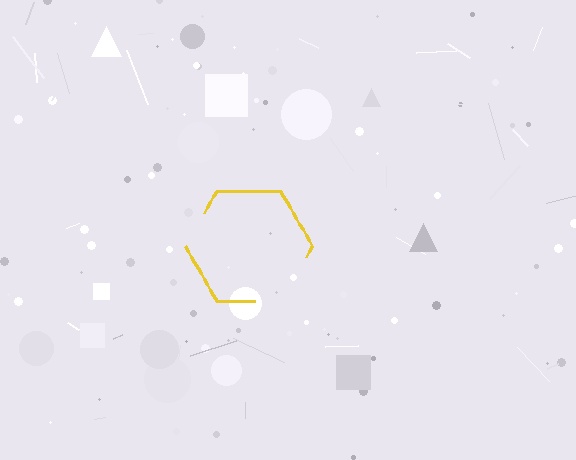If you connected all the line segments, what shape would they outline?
They would outline a hexagon.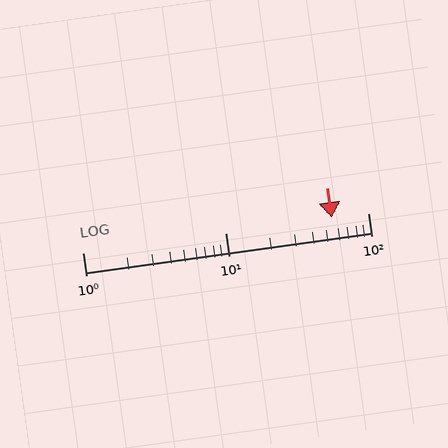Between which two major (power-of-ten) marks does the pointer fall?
The pointer is between 10 and 100.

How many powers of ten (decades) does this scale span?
The scale spans 2 decades, from 1 to 100.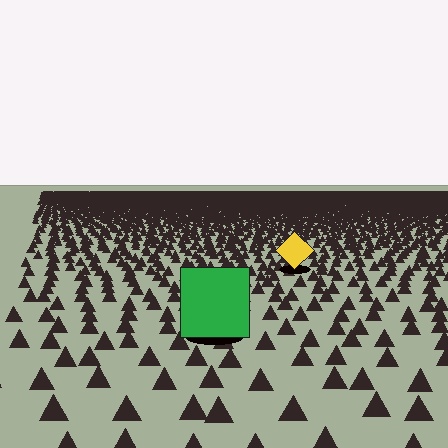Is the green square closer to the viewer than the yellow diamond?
Yes. The green square is closer — you can tell from the texture gradient: the ground texture is coarser near it.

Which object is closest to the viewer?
The green square is closest. The texture marks near it are larger and more spread out.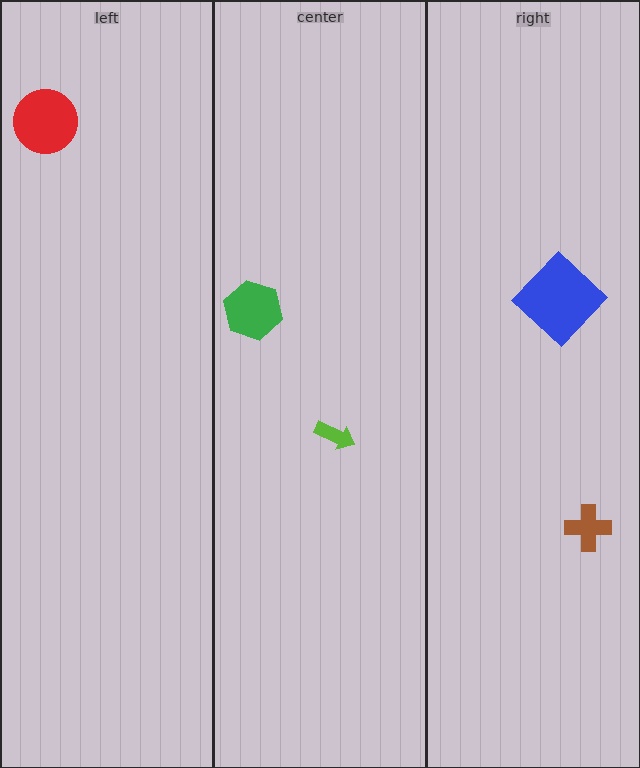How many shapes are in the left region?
1.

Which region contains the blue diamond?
The right region.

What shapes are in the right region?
The blue diamond, the brown cross.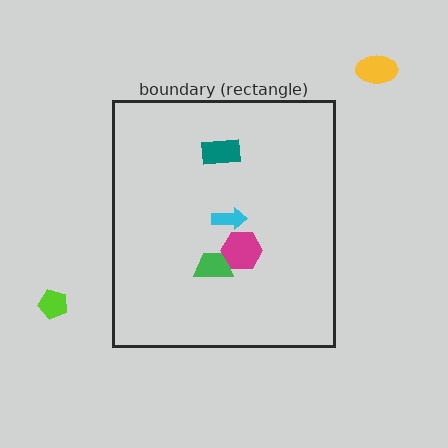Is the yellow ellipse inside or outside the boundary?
Outside.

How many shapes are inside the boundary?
4 inside, 2 outside.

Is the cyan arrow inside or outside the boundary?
Inside.